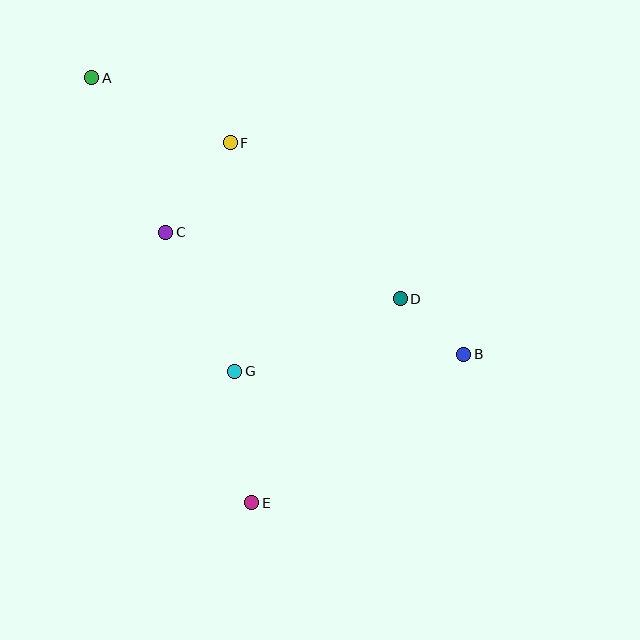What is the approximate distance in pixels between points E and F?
The distance between E and F is approximately 361 pixels.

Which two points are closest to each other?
Points B and D are closest to each other.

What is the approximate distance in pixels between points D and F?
The distance between D and F is approximately 230 pixels.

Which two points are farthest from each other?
Points A and B are farthest from each other.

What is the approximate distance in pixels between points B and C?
The distance between B and C is approximately 322 pixels.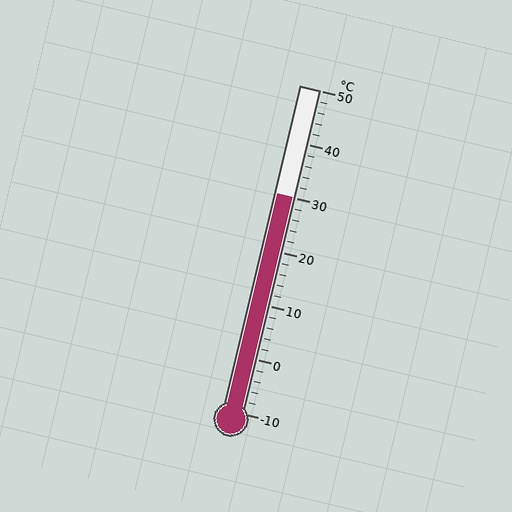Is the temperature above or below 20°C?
The temperature is above 20°C.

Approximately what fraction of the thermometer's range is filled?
The thermometer is filled to approximately 65% of its range.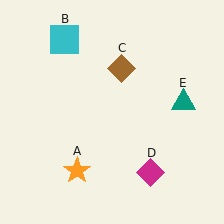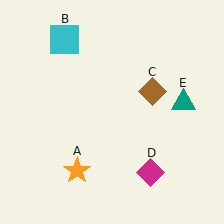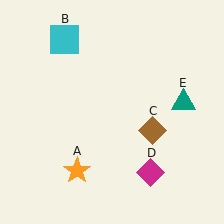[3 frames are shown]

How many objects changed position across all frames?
1 object changed position: brown diamond (object C).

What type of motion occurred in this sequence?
The brown diamond (object C) rotated clockwise around the center of the scene.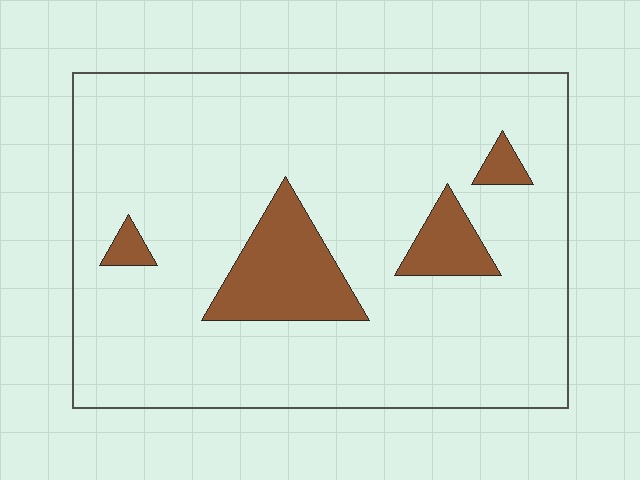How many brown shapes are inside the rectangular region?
4.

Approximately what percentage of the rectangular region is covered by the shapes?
Approximately 10%.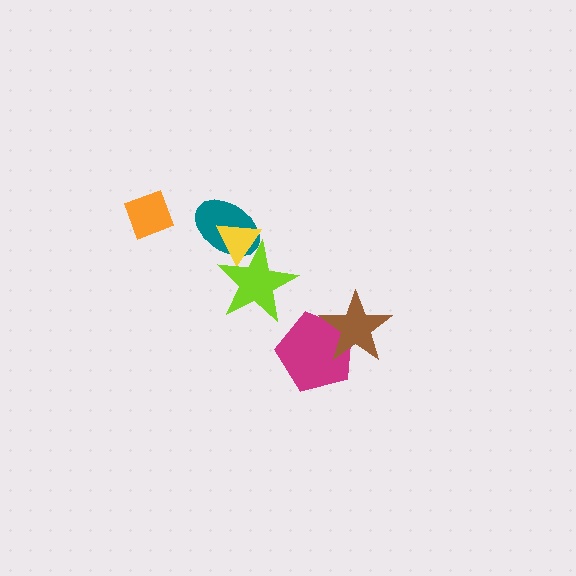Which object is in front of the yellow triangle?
The lime star is in front of the yellow triangle.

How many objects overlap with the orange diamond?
0 objects overlap with the orange diamond.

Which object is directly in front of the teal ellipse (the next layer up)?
The yellow triangle is directly in front of the teal ellipse.